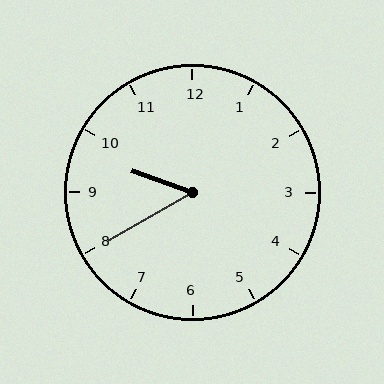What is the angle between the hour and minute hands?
Approximately 50 degrees.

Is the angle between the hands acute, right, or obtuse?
It is acute.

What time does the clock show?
9:40.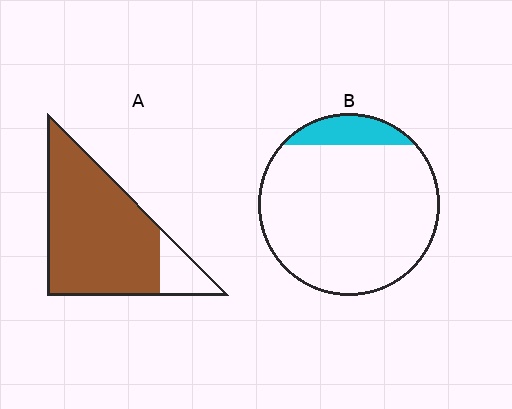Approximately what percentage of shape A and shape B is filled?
A is approximately 85% and B is approximately 10%.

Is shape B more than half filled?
No.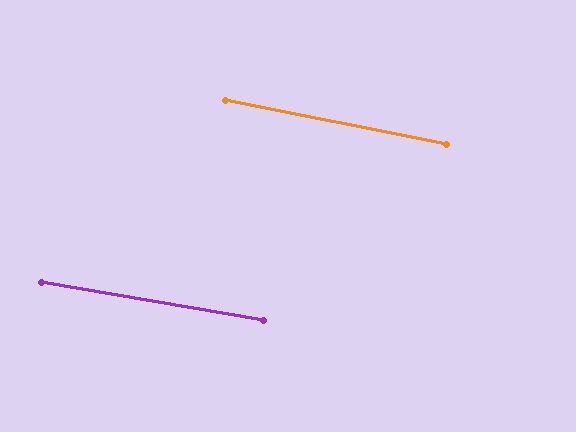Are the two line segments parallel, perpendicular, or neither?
Parallel — their directions differ by only 1.3°.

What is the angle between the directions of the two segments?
Approximately 1 degree.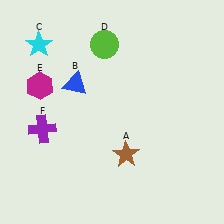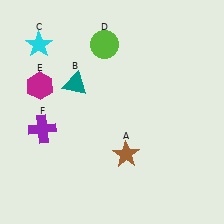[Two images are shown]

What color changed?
The triangle (B) changed from blue in Image 1 to teal in Image 2.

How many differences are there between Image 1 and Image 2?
There is 1 difference between the two images.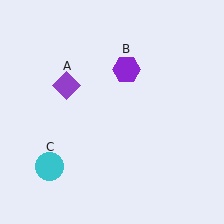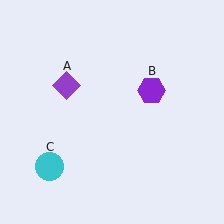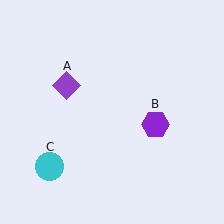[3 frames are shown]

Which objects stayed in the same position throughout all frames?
Purple diamond (object A) and cyan circle (object C) remained stationary.